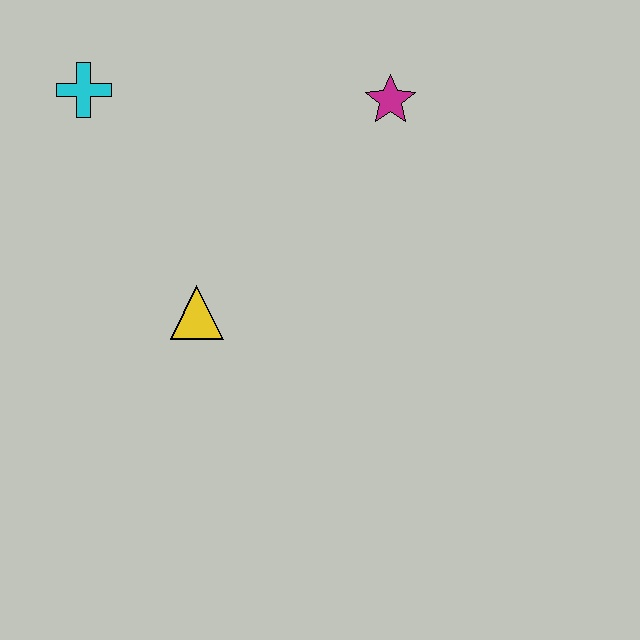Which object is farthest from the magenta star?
The cyan cross is farthest from the magenta star.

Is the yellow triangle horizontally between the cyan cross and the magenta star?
Yes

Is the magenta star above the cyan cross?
No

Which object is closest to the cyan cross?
The yellow triangle is closest to the cyan cross.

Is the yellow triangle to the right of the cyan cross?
Yes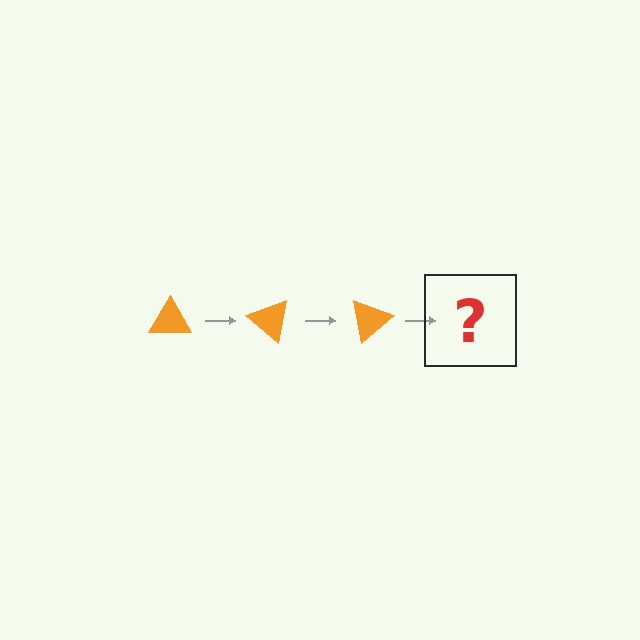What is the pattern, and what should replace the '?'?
The pattern is that the triangle rotates 40 degrees each step. The '?' should be an orange triangle rotated 120 degrees.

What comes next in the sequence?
The next element should be an orange triangle rotated 120 degrees.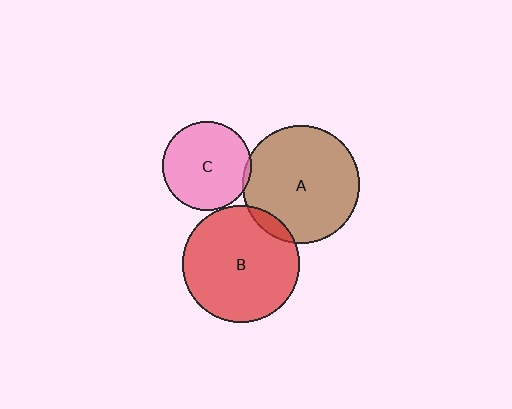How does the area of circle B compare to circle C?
Approximately 1.8 times.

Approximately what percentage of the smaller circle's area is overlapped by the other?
Approximately 5%.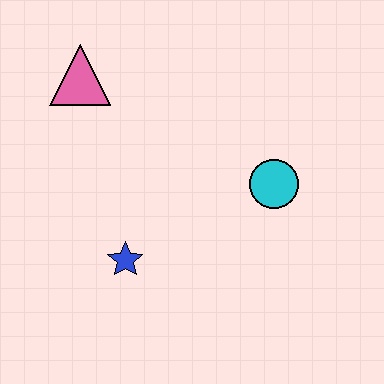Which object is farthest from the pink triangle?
The cyan circle is farthest from the pink triangle.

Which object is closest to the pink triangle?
The blue star is closest to the pink triangle.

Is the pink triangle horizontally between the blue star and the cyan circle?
No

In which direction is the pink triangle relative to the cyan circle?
The pink triangle is to the left of the cyan circle.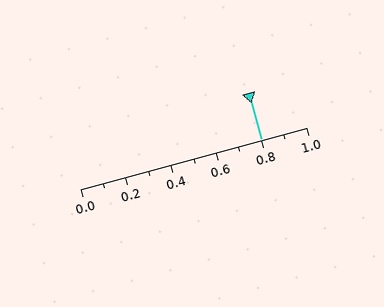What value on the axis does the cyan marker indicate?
The marker indicates approximately 0.8.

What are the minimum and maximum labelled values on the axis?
The axis runs from 0.0 to 1.0.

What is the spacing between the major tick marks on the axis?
The major ticks are spaced 0.2 apart.